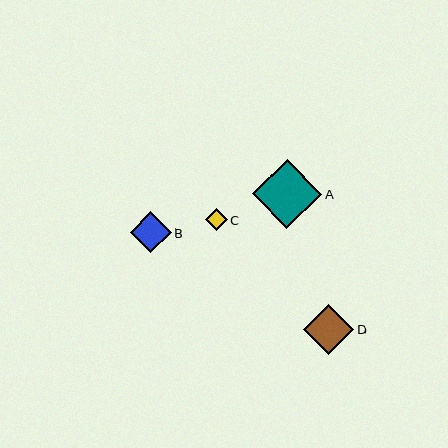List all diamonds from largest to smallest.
From largest to smallest: A, D, B, C.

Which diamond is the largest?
Diamond A is the largest with a size of approximately 70 pixels.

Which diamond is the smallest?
Diamond C is the smallest with a size of approximately 21 pixels.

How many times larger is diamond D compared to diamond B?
Diamond D is approximately 1.2 times the size of diamond B.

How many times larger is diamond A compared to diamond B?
Diamond A is approximately 1.7 times the size of diamond B.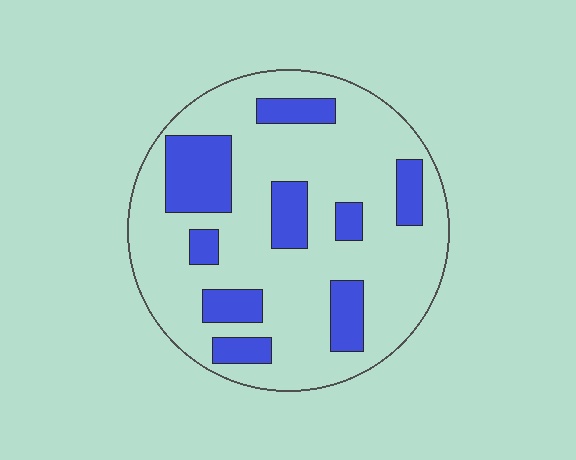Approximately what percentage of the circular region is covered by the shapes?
Approximately 25%.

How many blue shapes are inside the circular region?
9.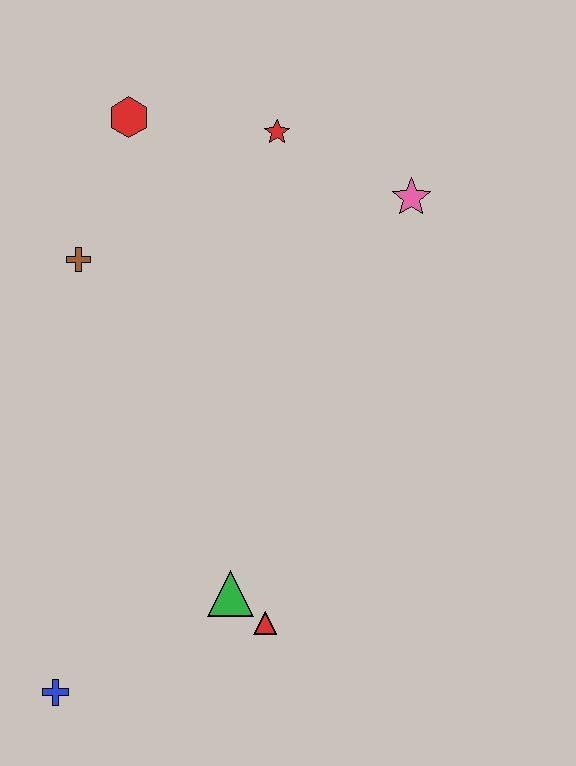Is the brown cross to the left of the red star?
Yes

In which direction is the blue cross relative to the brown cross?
The blue cross is below the brown cross.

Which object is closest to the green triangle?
The red triangle is closest to the green triangle.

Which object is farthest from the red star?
The blue cross is farthest from the red star.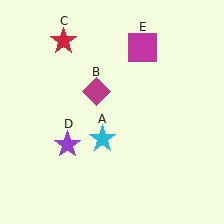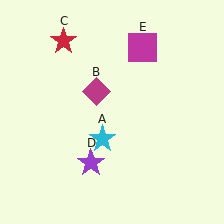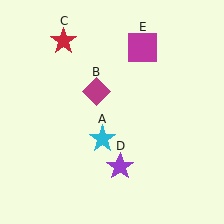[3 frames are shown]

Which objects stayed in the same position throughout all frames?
Cyan star (object A) and magenta diamond (object B) and red star (object C) and magenta square (object E) remained stationary.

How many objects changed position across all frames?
1 object changed position: purple star (object D).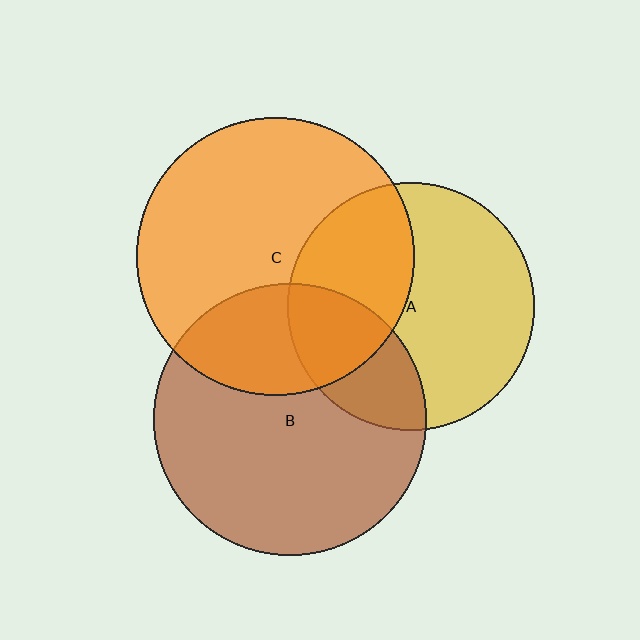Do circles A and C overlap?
Yes.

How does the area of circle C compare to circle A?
Approximately 1.3 times.